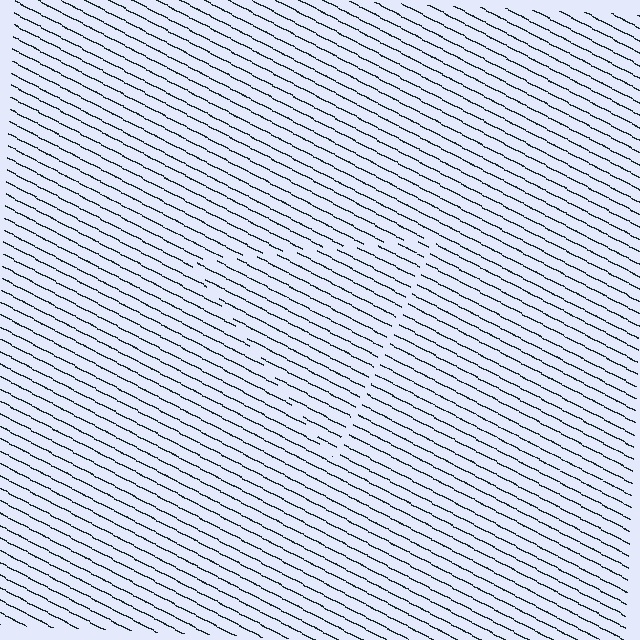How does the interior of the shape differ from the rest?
The interior of the shape contains the same grating, shifted by half a period — the contour is defined by the phase discontinuity where line-ends from the inner and outer gratings abut.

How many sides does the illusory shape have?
3 sides — the line-ends trace a triangle.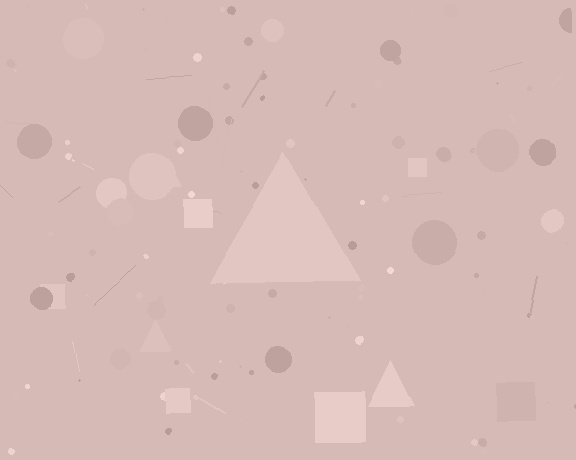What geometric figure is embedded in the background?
A triangle is embedded in the background.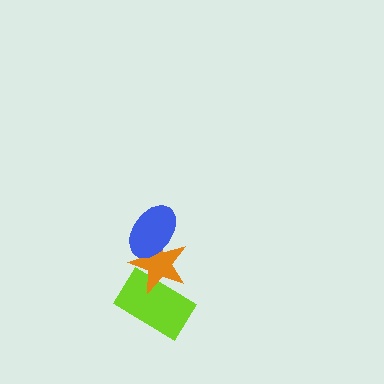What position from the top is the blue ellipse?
The blue ellipse is 1st from the top.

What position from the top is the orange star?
The orange star is 2nd from the top.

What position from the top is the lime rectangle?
The lime rectangle is 3rd from the top.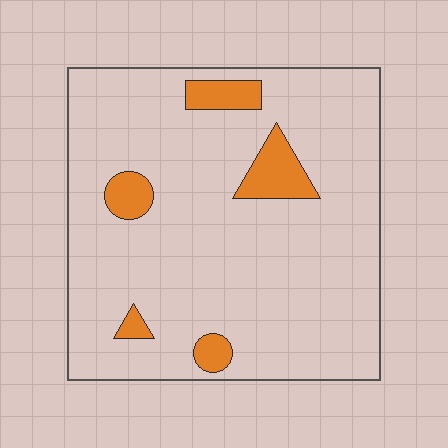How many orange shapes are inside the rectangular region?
5.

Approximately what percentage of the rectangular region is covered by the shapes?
Approximately 10%.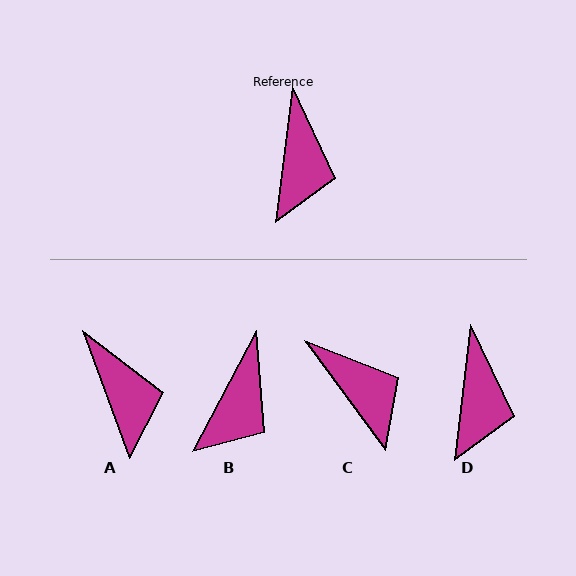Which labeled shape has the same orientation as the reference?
D.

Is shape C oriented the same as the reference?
No, it is off by about 43 degrees.